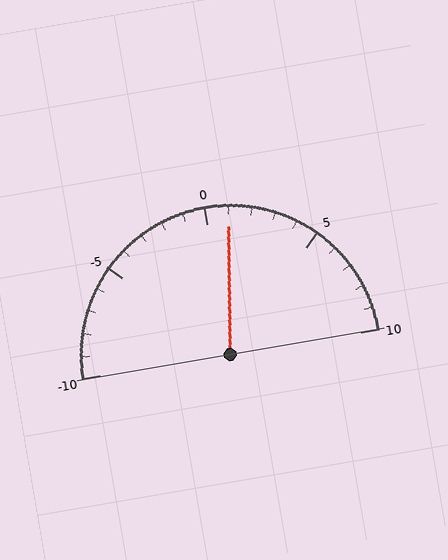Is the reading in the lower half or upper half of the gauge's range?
The reading is in the upper half of the range (-10 to 10).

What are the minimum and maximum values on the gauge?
The gauge ranges from -10 to 10.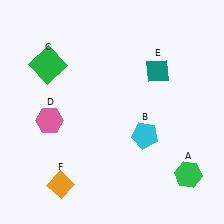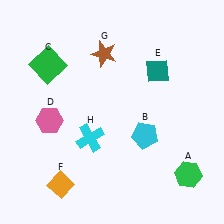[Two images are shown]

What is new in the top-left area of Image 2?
A brown star (G) was added in the top-left area of Image 2.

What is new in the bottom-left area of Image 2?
A cyan cross (H) was added in the bottom-left area of Image 2.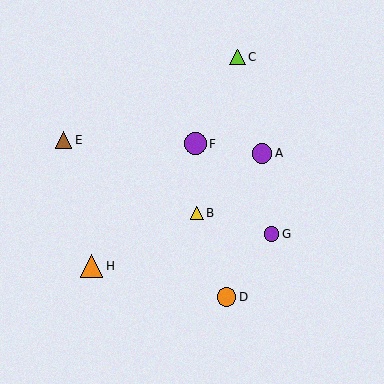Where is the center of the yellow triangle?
The center of the yellow triangle is at (197, 213).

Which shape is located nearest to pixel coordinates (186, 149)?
The purple circle (labeled F) at (196, 144) is nearest to that location.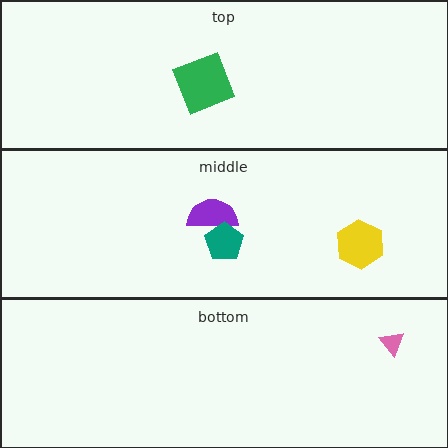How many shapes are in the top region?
1.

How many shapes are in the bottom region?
1.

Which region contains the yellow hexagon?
The middle region.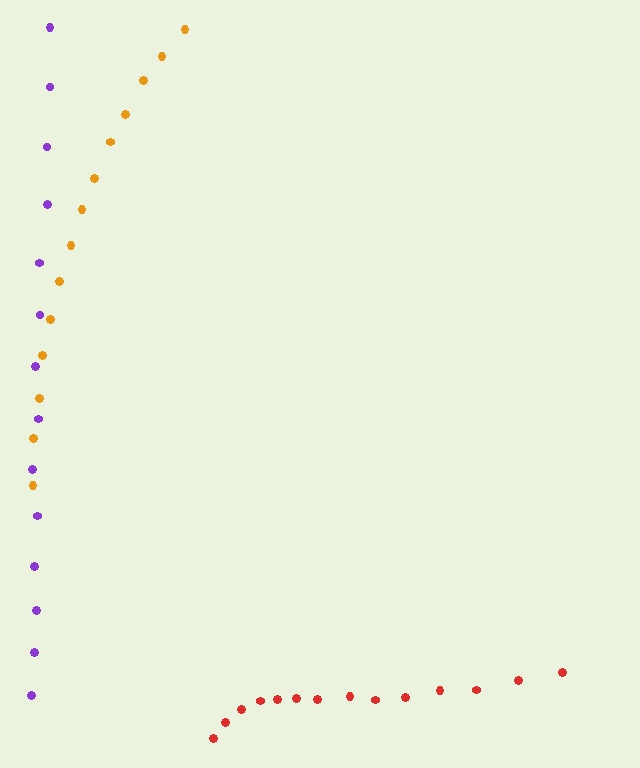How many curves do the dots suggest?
There are 3 distinct paths.